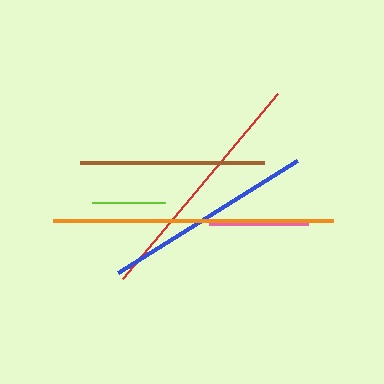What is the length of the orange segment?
The orange segment is approximately 280 pixels long.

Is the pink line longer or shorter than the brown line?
The brown line is longer than the pink line.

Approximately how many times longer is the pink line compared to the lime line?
The pink line is approximately 1.4 times the length of the lime line.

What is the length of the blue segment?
The blue segment is approximately 211 pixels long.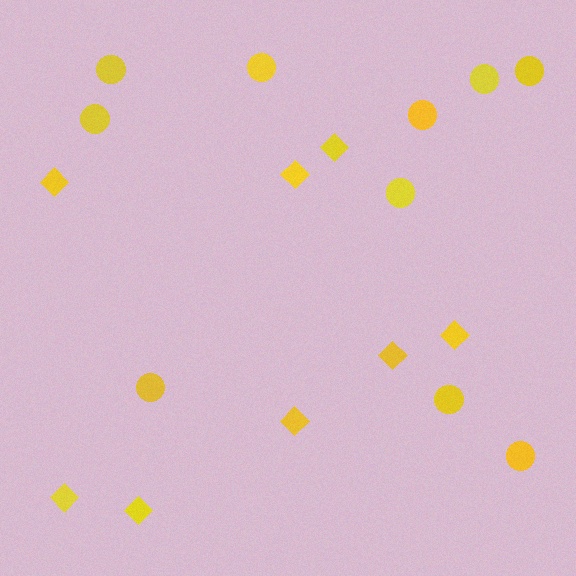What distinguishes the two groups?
There are 2 groups: one group of diamonds (8) and one group of circles (10).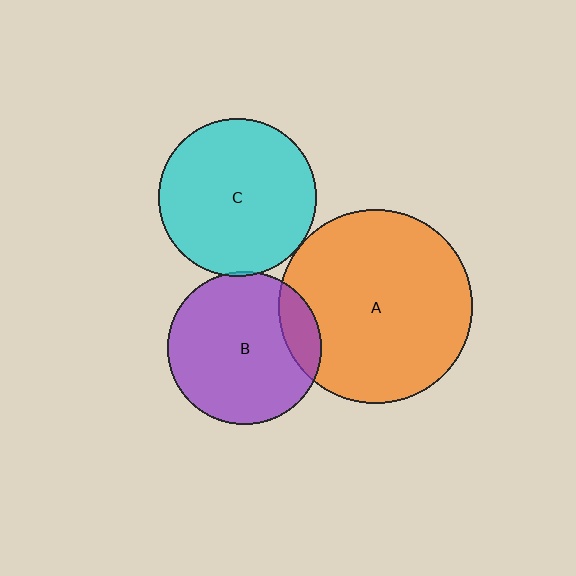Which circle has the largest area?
Circle A (orange).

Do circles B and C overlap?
Yes.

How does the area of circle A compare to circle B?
Approximately 1.6 times.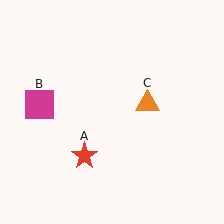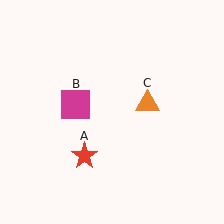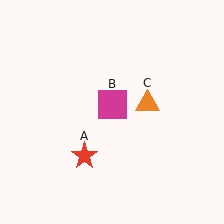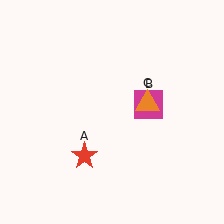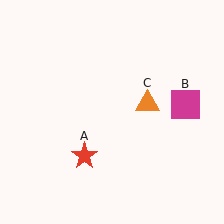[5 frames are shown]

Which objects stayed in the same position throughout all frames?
Red star (object A) and orange triangle (object C) remained stationary.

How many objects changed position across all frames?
1 object changed position: magenta square (object B).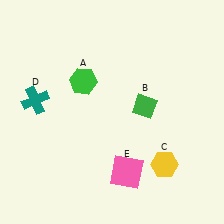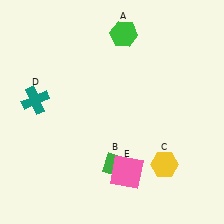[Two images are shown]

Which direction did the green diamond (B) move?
The green diamond (B) moved down.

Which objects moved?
The objects that moved are: the green hexagon (A), the green diamond (B).